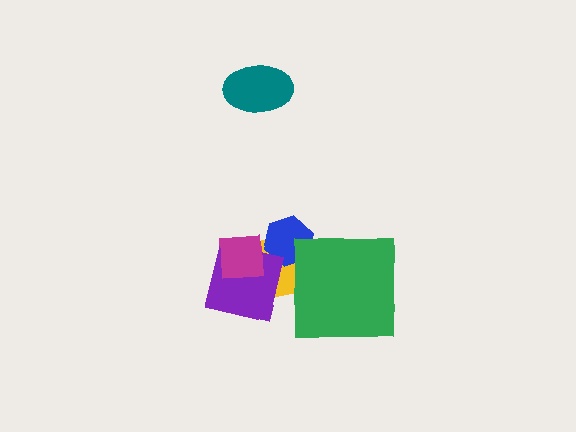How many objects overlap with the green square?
1 object overlaps with the green square.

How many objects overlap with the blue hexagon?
2 objects overlap with the blue hexagon.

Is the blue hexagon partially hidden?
Yes, it is partially covered by another shape.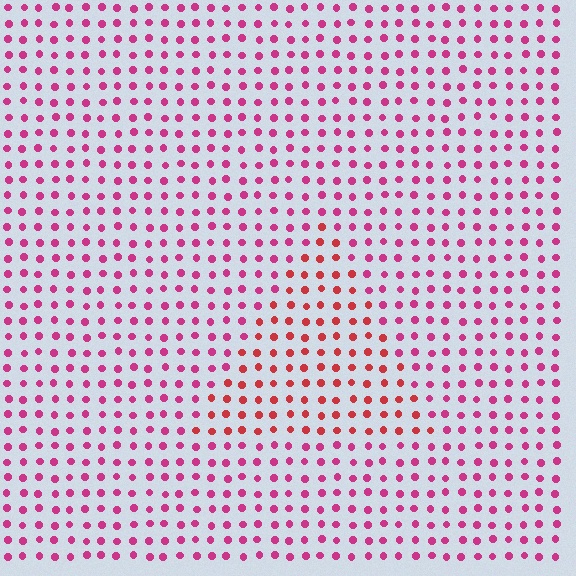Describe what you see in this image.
The image is filled with small magenta elements in a uniform arrangement. A triangle-shaped region is visible where the elements are tinted to a slightly different hue, forming a subtle color boundary.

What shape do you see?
I see a triangle.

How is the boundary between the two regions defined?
The boundary is defined purely by a slight shift in hue (about 30 degrees). Spacing, size, and orientation are identical on both sides.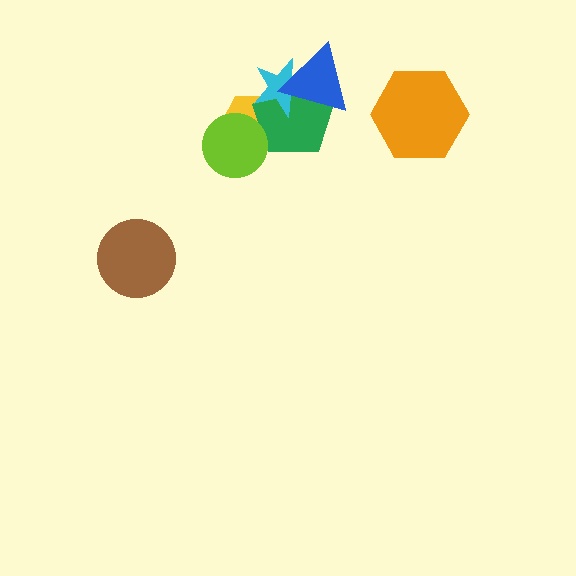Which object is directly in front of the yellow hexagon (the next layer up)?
The green pentagon is directly in front of the yellow hexagon.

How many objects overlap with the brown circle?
0 objects overlap with the brown circle.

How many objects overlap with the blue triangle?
2 objects overlap with the blue triangle.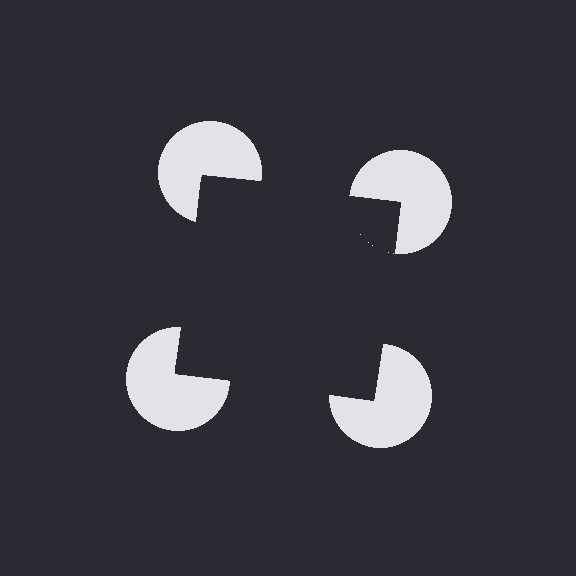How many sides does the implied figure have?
4 sides.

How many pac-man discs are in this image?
There are 4 — one at each vertex of the illusory square.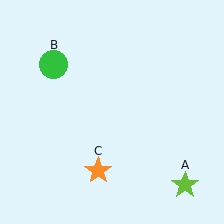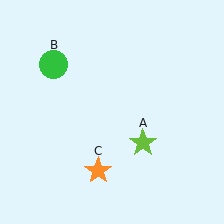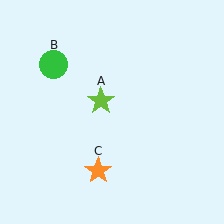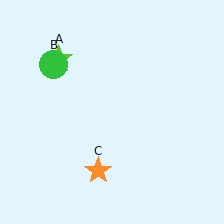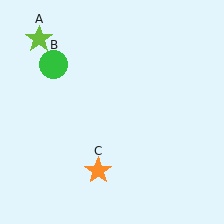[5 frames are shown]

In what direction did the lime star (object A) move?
The lime star (object A) moved up and to the left.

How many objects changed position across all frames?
1 object changed position: lime star (object A).